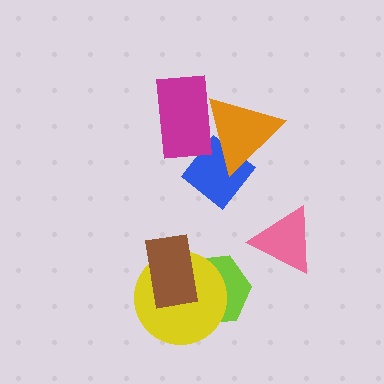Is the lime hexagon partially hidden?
Yes, it is partially covered by another shape.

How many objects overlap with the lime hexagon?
2 objects overlap with the lime hexagon.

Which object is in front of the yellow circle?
The brown rectangle is in front of the yellow circle.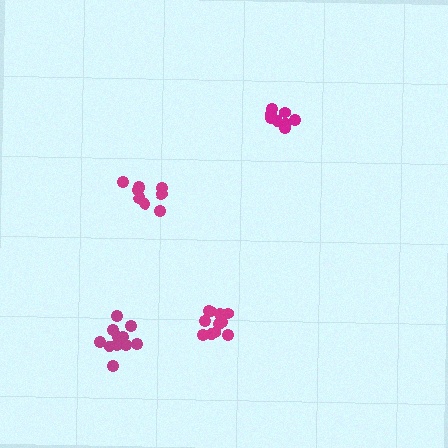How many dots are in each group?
Group 1: 11 dots, Group 2: 14 dots, Group 3: 8 dots, Group 4: 8 dots (41 total).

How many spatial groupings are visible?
There are 4 spatial groupings.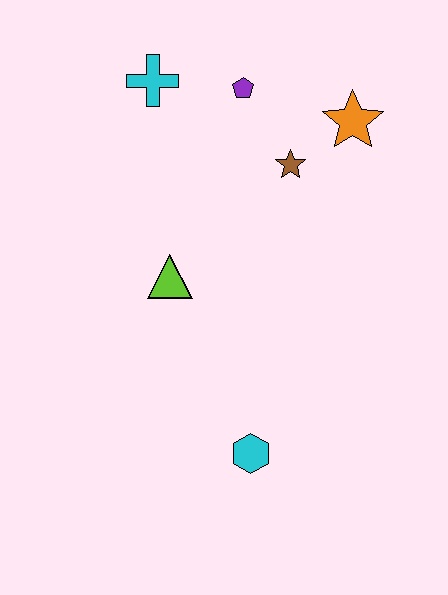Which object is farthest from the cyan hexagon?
The cyan cross is farthest from the cyan hexagon.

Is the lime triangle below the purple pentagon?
Yes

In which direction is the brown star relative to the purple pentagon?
The brown star is below the purple pentagon.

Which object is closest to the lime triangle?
The brown star is closest to the lime triangle.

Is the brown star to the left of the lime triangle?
No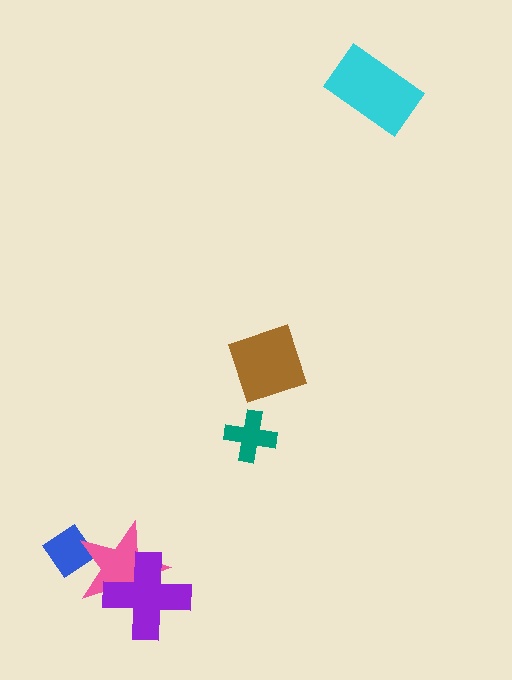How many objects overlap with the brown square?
0 objects overlap with the brown square.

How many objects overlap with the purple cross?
1 object overlaps with the purple cross.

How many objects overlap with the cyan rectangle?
0 objects overlap with the cyan rectangle.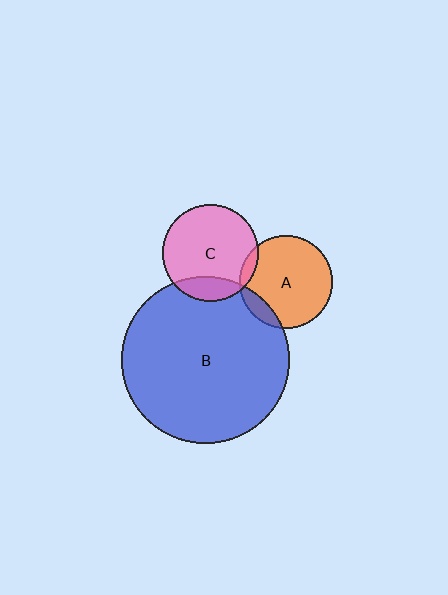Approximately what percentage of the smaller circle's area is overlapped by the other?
Approximately 5%.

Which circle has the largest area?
Circle B (blue).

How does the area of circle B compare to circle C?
Approximately 3.0 times.